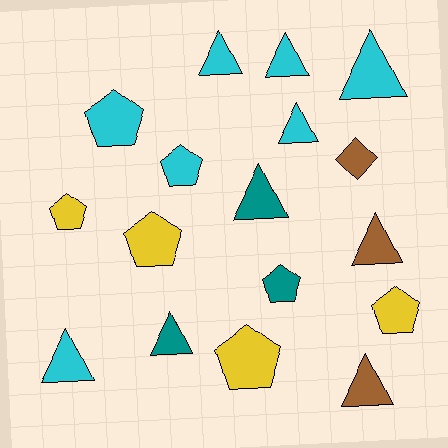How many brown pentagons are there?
There are no brown pentagons.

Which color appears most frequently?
Cyan, with 7 objects.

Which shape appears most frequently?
Triangle, with 9 objects.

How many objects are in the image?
There are 17 objects.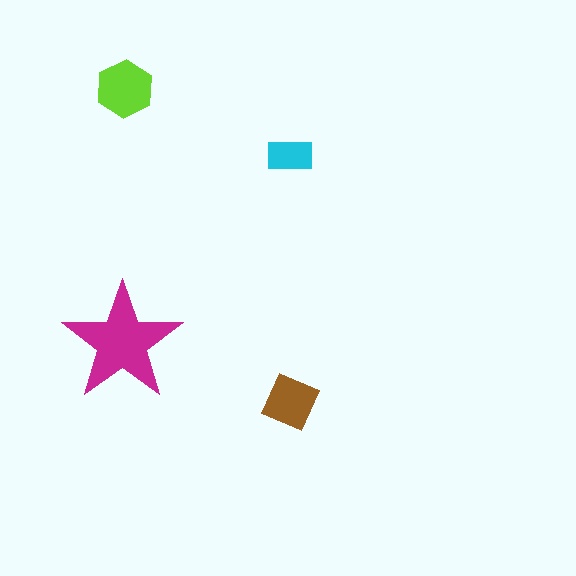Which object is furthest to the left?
The magenta star is leftmost.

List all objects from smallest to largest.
The cyan rectangle, the brown diamond, the lime hexagon, the magenta star.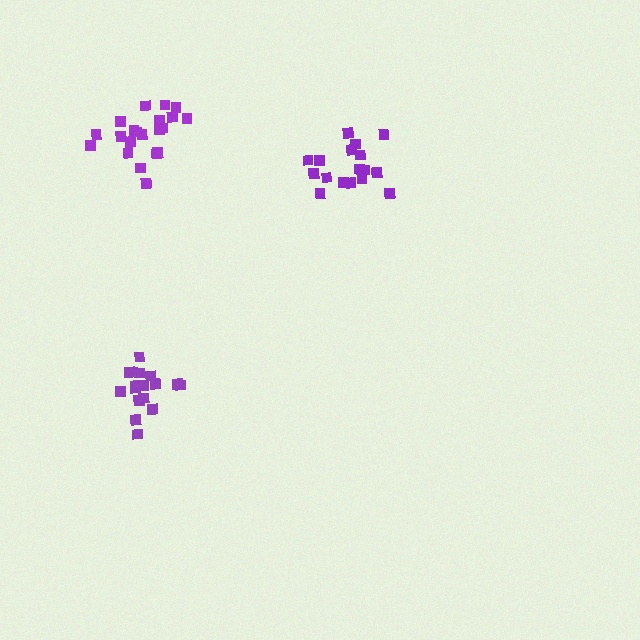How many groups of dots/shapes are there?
There are 3 groups.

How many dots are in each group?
Group 1: 17 dots, Group 2: 21 dots, Group 3: 17 dots (55 total).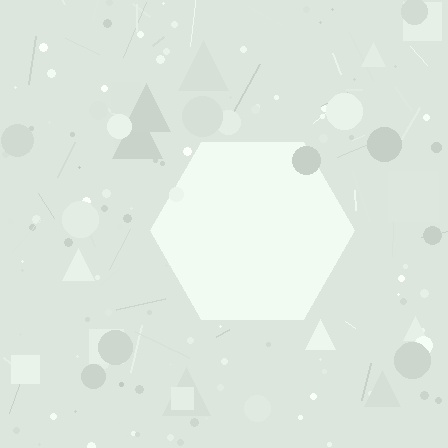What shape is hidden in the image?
A hexagon is hidden in the image.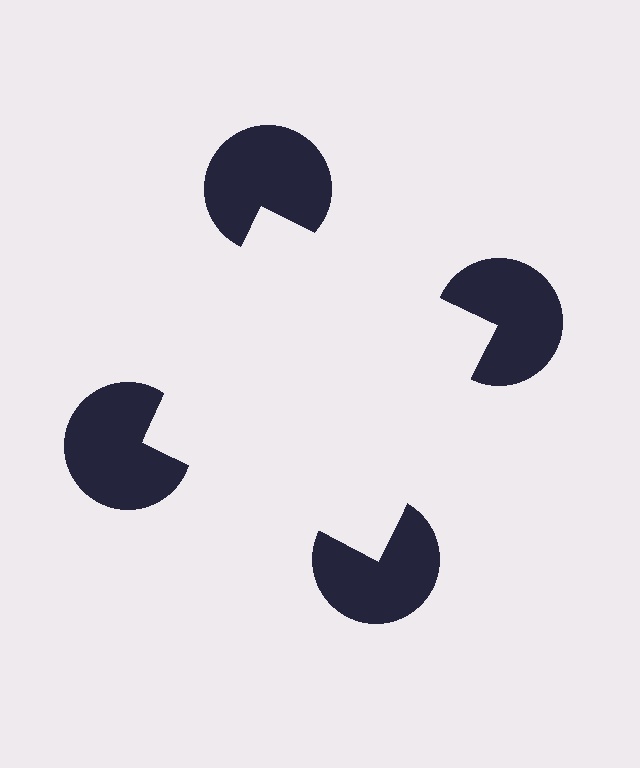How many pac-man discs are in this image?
There are 4 — one at each vertex of the illusory square.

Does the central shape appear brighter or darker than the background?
It typically appears slightly brighter than the background, even though no actual brightness change is drawn.